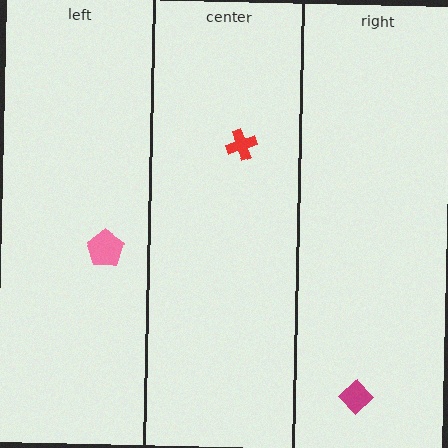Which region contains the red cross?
The center region.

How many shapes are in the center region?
1.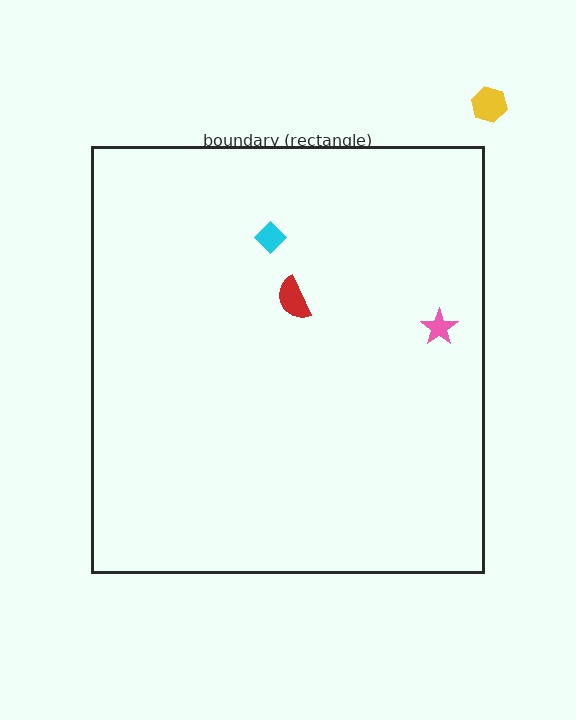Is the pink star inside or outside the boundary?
Inside.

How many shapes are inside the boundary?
3 inside, 1 outside.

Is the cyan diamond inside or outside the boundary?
Inside.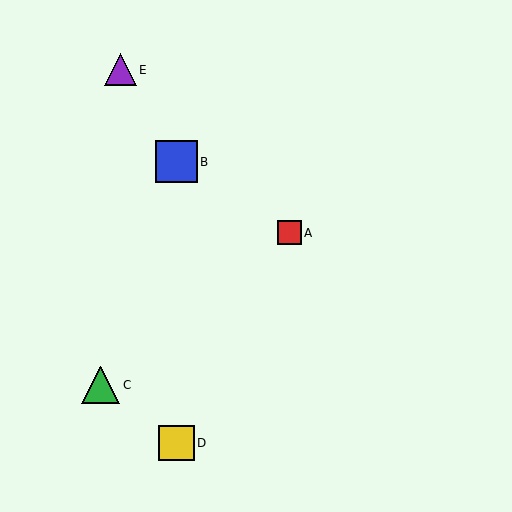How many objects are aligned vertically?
2 objects (B, D) are aligned vertically.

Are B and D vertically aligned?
Yes, both are at x≈176.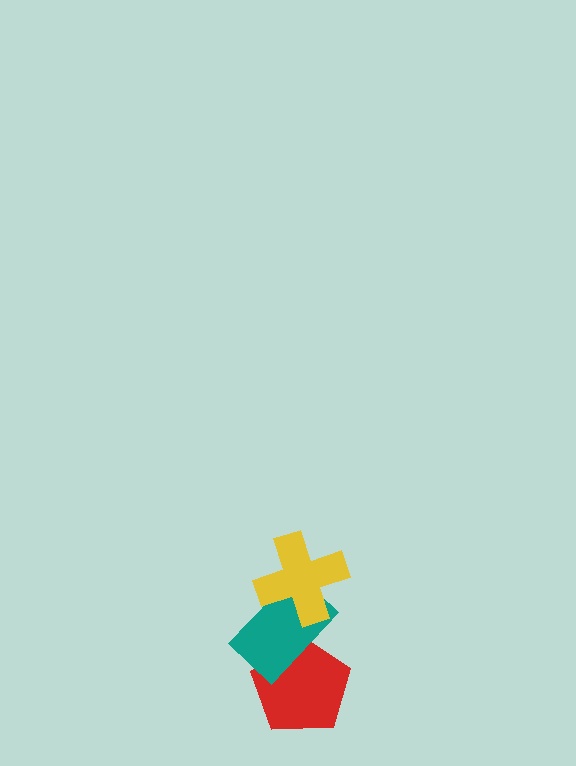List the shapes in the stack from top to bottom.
From top to bottom: the yellow cross, the teal rectangle, the red pentagon.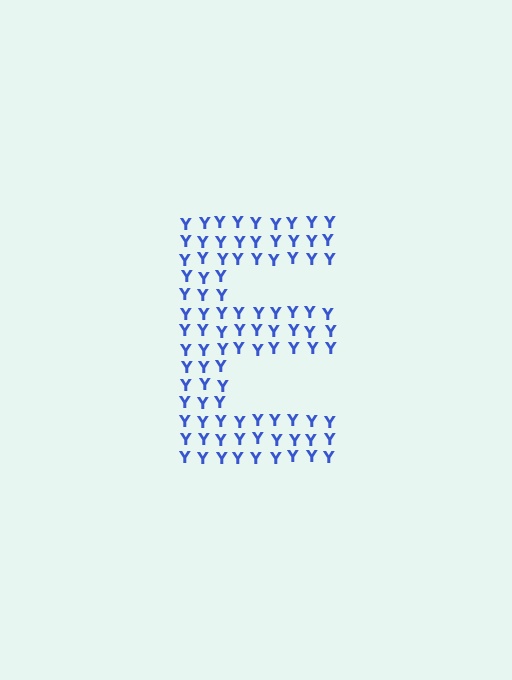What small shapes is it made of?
It is made of small letter Y's.